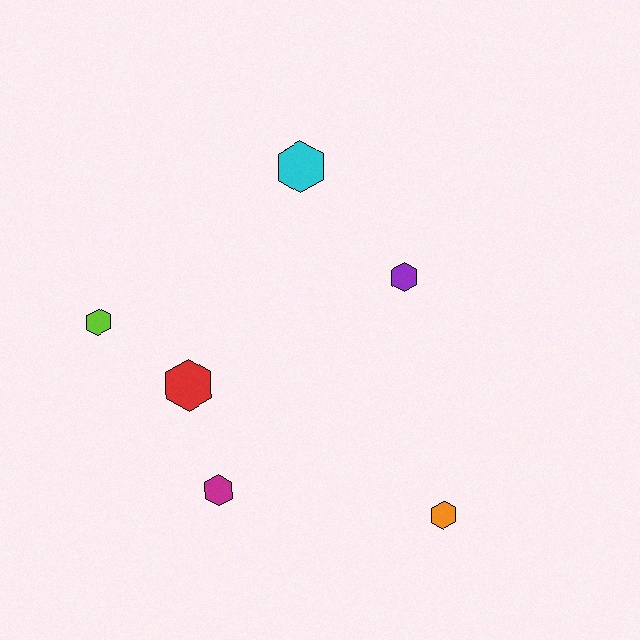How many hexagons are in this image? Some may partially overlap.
There are 6 hexagons.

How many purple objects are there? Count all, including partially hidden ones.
There is 1 purple object.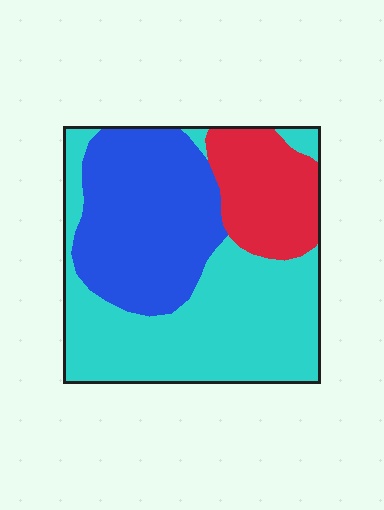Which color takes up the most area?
Cyan, at roughly 45%.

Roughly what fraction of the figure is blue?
Blue takes up between a third and a half of the figure.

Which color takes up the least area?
Red, at roughly 20%.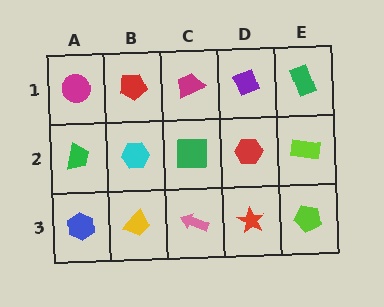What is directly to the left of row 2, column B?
A green trapezoid.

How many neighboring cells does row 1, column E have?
2.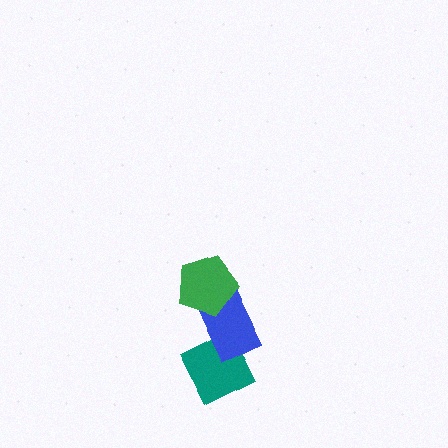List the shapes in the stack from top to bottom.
From top to bottom: the green pentagon, the blue rectangle, the teal diamond.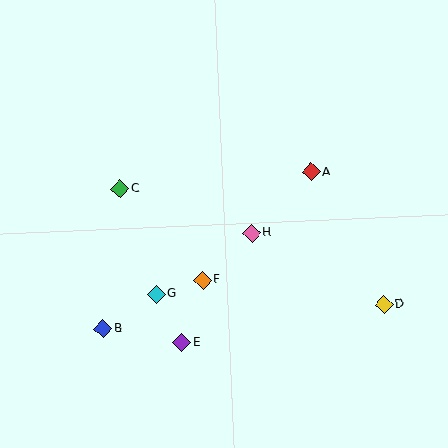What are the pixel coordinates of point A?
Point A is at (311, 172).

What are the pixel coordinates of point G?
Point G is at (156, 294).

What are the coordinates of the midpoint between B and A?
The midpoint between B and A is at (207, 250).